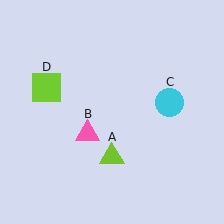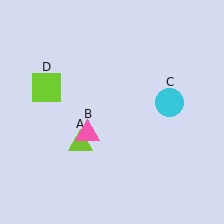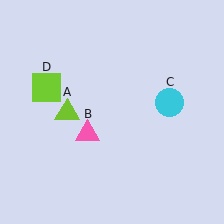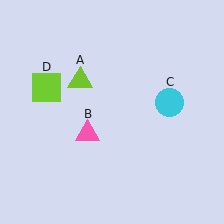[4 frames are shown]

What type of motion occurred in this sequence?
The lime triangle (object A) rotated clockwise around the center of the scene.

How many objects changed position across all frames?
1 object changed position: lime triangle (object A).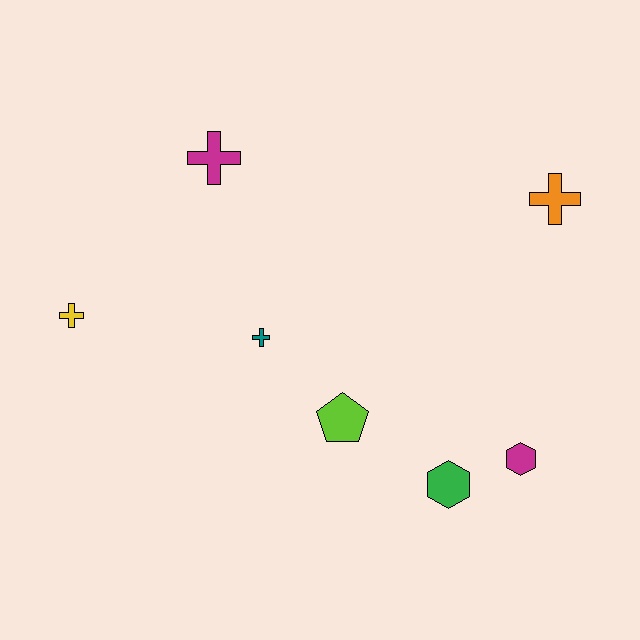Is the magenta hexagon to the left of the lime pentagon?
No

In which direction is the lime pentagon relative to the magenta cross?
The lime pentagon is below the magenta cross.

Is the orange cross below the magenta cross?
Yes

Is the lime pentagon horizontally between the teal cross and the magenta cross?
No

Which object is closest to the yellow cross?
The teal cross is closest to the yellow cross.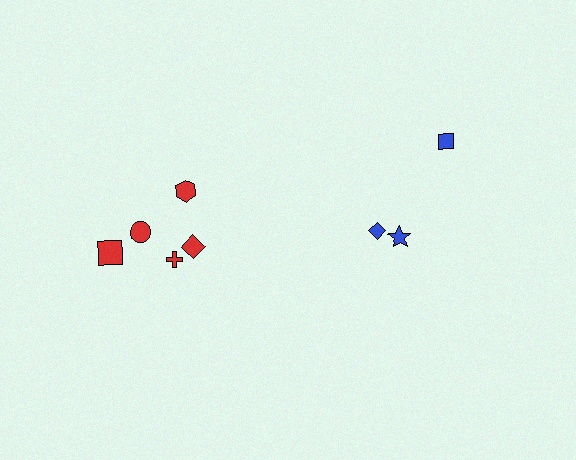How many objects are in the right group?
There are 3 objects.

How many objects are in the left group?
There are 5 objects.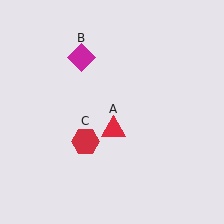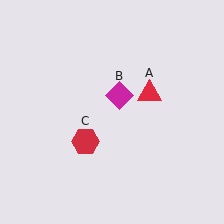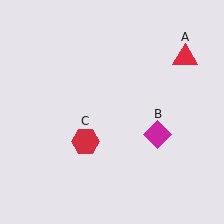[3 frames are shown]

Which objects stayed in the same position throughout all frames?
Red hexagon (object C) remained stationary.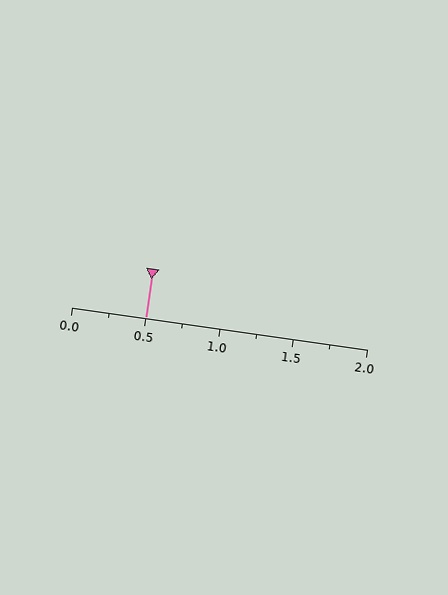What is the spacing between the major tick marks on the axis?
The major ticks are spaced 0.5 apart.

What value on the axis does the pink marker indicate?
The marker indicates approximately 0.5.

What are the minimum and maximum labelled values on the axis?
The axis runs from 0.0 to 2.0.